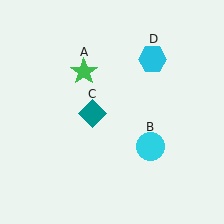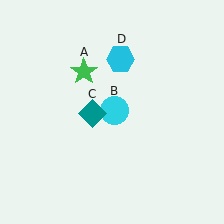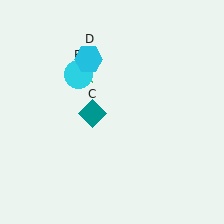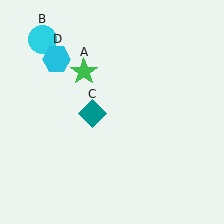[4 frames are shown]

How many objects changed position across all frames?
2 objects changed position: cyan circle (object B), cyan hexagon (object D).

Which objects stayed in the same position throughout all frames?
Green star (object A) and teal diamond (object C) remained stationary.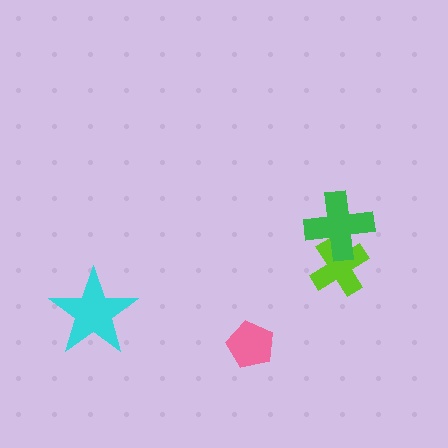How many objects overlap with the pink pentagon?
0 objects overlap with the pink pentagon.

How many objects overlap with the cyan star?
0 objects overlap with the cyan star.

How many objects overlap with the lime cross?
1 object overlaps with the lime cross.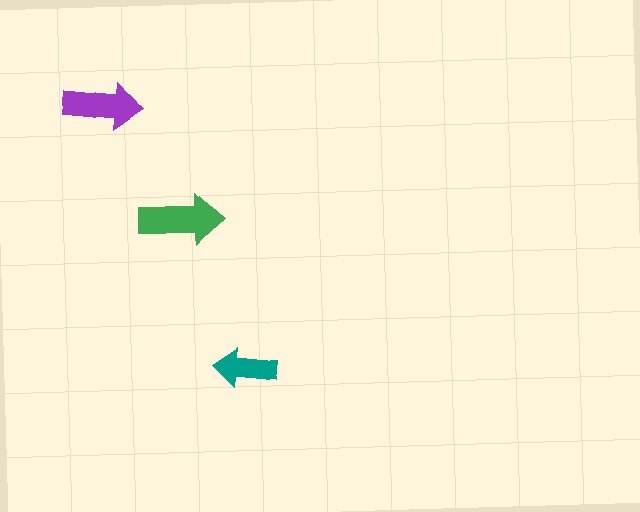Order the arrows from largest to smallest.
the green one, the purple one, the teal one.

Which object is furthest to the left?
The purple arrow is leftmost.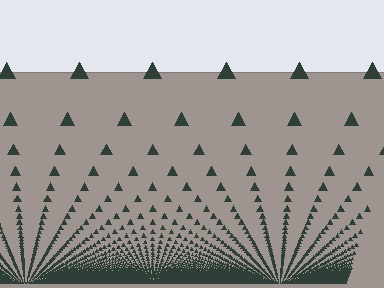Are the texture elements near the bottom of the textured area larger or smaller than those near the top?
Smaller. The gradient is inverted — elements near the bottom are smaller and denser.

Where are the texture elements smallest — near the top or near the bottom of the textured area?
Near the bottom.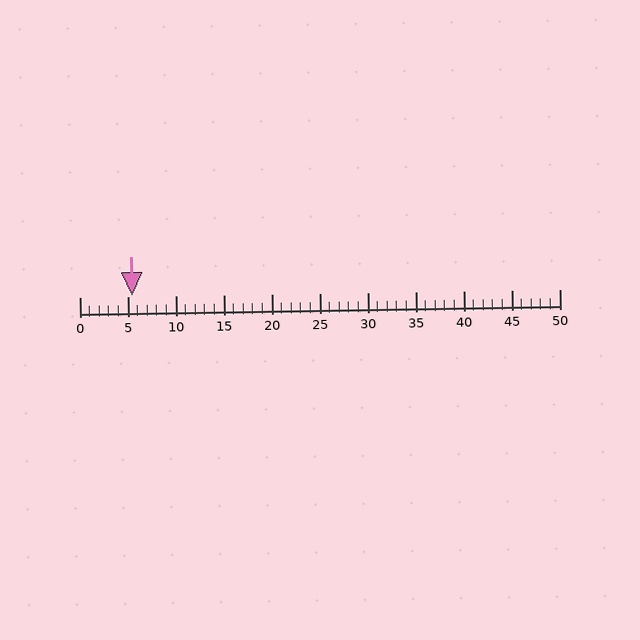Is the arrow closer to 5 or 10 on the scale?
The arrow is closer to 5.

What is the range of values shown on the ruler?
The ruler shows values from 0 to 50.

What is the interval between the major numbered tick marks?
The major tick marks are spaced 5 units apart.